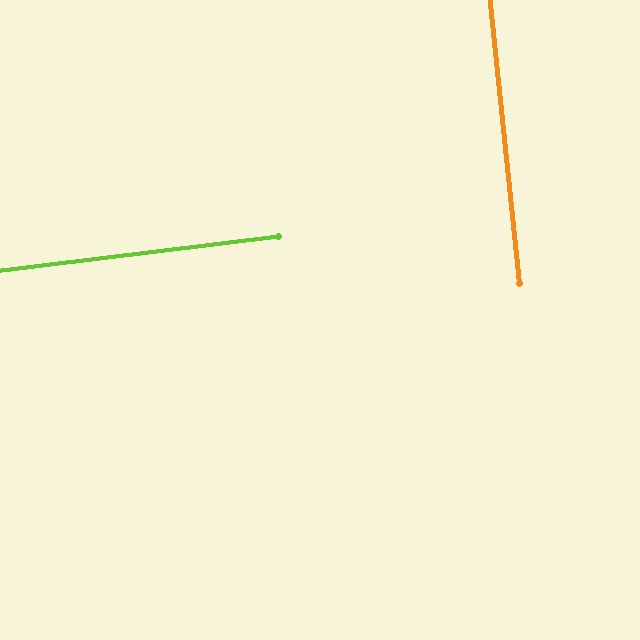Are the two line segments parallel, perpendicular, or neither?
Perpendicular — they meet at approximately 89°.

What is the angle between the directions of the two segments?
Approximately 89 degrees.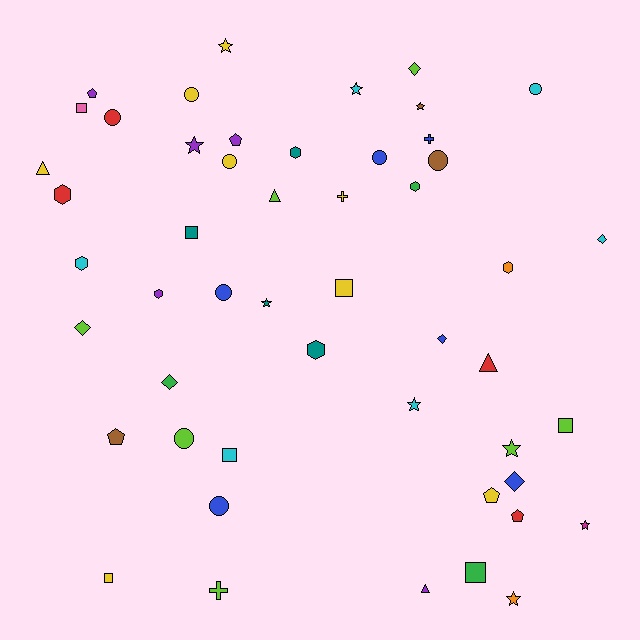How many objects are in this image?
There are 50 objects.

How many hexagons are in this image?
There are 7 hexagons.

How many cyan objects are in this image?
There are 6 cyan objects.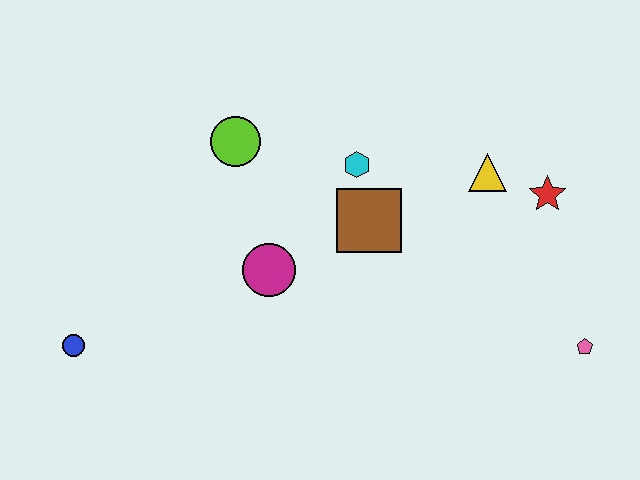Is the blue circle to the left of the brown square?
Yes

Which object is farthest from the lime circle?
The pink pentagon is farthest from the lime circle.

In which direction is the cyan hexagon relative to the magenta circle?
The cyan hexagon is above the magenta circle.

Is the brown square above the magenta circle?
Yes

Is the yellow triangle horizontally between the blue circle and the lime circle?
No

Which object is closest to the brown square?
The cyan hexagon is closest to the brown square.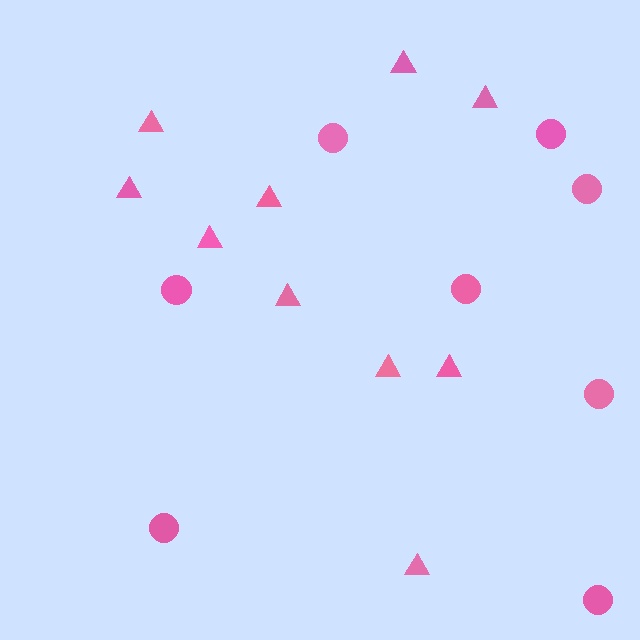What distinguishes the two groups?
There are 2 groups: one group of triangles (10) and one group of circles (8).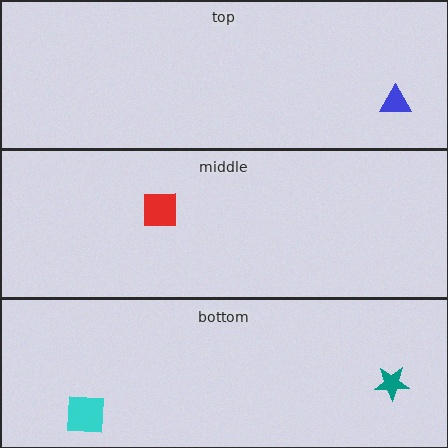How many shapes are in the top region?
1.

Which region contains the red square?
The middle region.